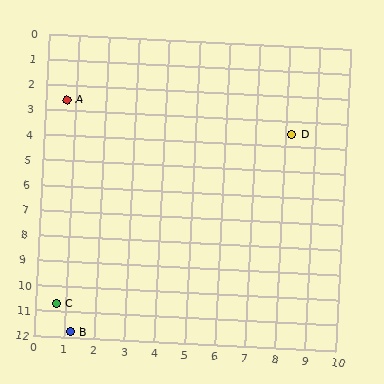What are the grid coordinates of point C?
Point C is at approximately (0.7, 10.7).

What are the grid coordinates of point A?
Point A is at approximately (0.7, 2.6).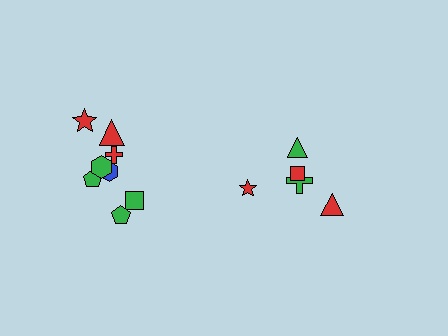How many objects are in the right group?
There are 5 objects.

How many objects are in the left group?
There are 8 objects.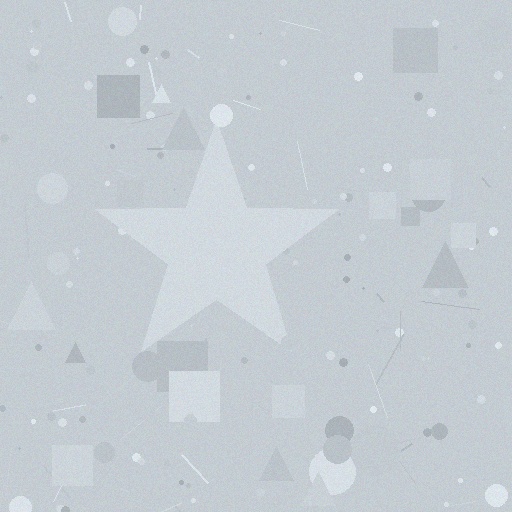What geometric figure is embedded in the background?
A star is embedded in the background.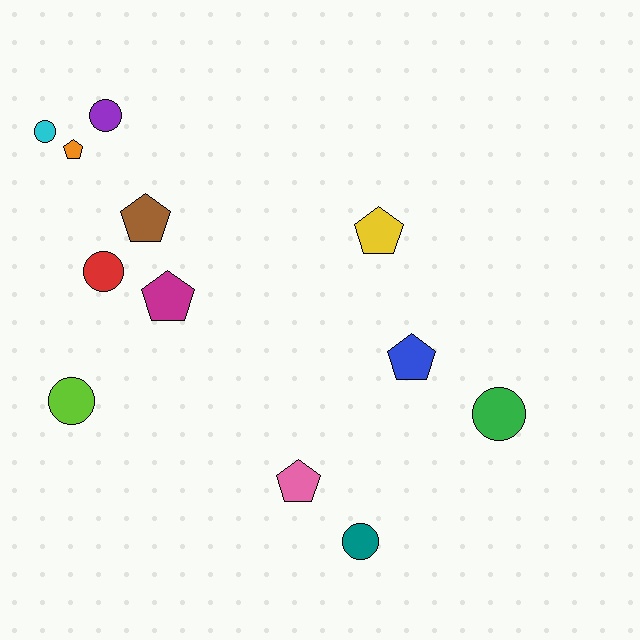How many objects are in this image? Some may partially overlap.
There are 12 objects.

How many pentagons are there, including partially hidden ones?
There are 6 pentagons.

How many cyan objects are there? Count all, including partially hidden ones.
There is 1 cyan object.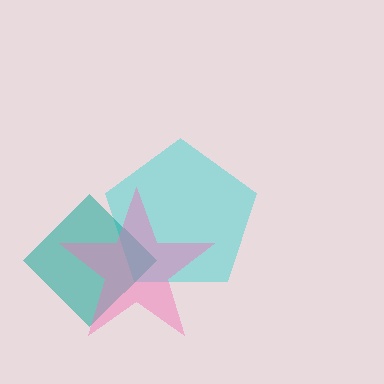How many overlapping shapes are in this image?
There are 3 overlapping shapes in the image.